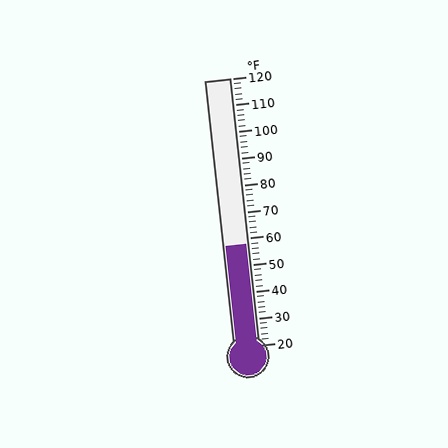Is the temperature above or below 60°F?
The temperature is below 60°F.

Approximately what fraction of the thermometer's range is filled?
The thermometer is filled to approximately 40% of its range.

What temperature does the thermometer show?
The thermometer shows approximately 58°F.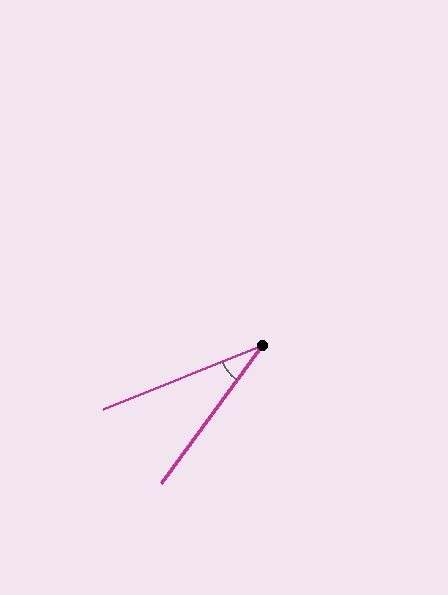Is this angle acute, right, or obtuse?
It is acute.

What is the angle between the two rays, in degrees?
Approximately 32 degrees.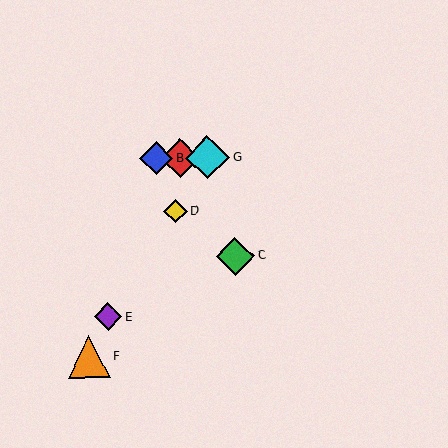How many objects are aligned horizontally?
3 objects (A, B, G) are aligned horizontally.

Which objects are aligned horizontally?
Objects A, B, G are aligned horizontally.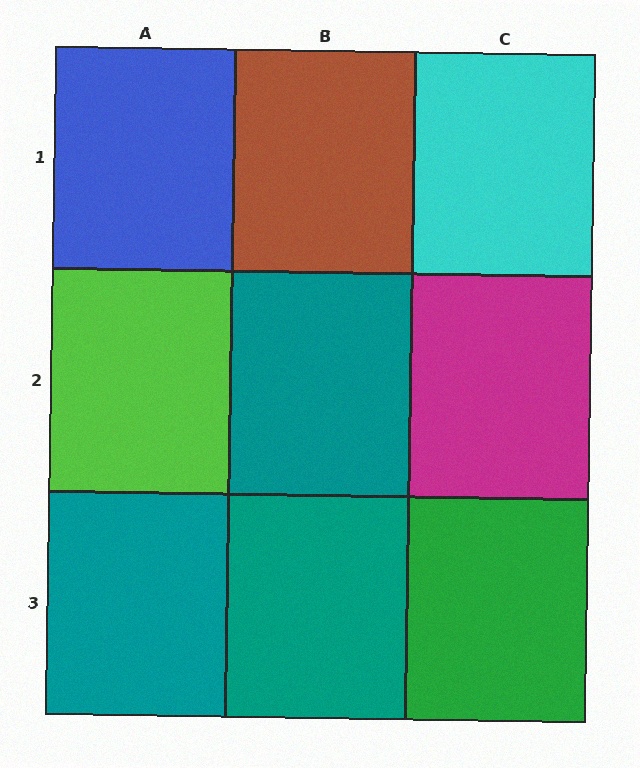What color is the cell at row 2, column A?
Lime.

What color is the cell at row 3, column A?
Teal.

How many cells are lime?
1 cell is lime.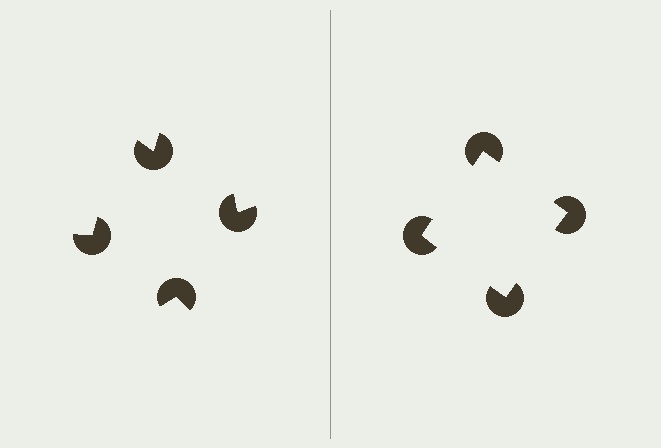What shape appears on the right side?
An illusory square.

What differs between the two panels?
The pac-man discs are positioned identically on both sides; only the wedge orientations differ. On the right they align to a square; on the left they are misaligned.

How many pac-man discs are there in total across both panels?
8 — 4 on each side.